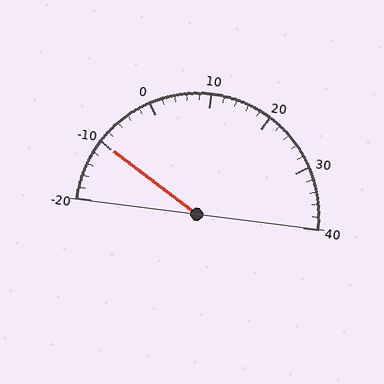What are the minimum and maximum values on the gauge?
The gauge ranges from -20 to 40.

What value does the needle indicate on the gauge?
The needle indicates approximately -10.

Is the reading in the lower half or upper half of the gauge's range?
The reading is in the lower half of the range (-20 to 40).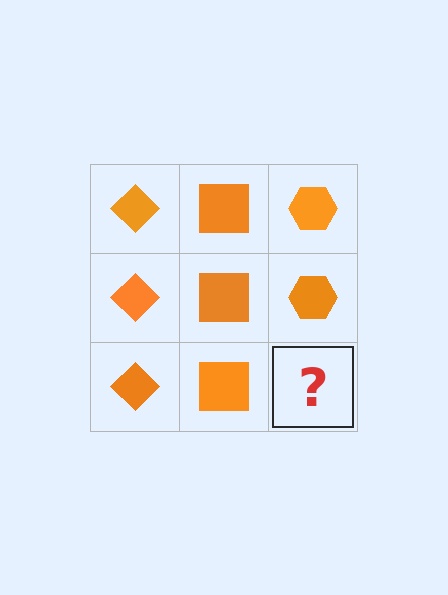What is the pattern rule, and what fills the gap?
The rule is that each column has a consistent shape. The gap should be filled with an orange hexagon.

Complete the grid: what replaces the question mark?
The question mark should be replaced with an orange hexagon.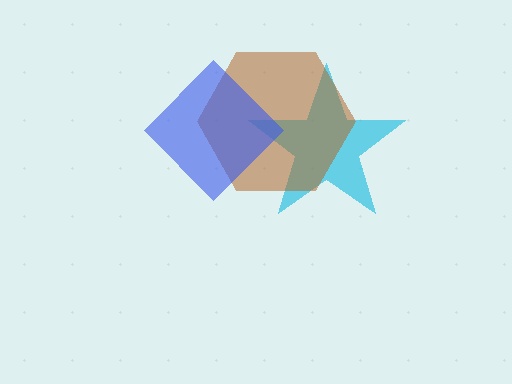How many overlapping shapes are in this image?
There are 3 overlapping shapes in the image.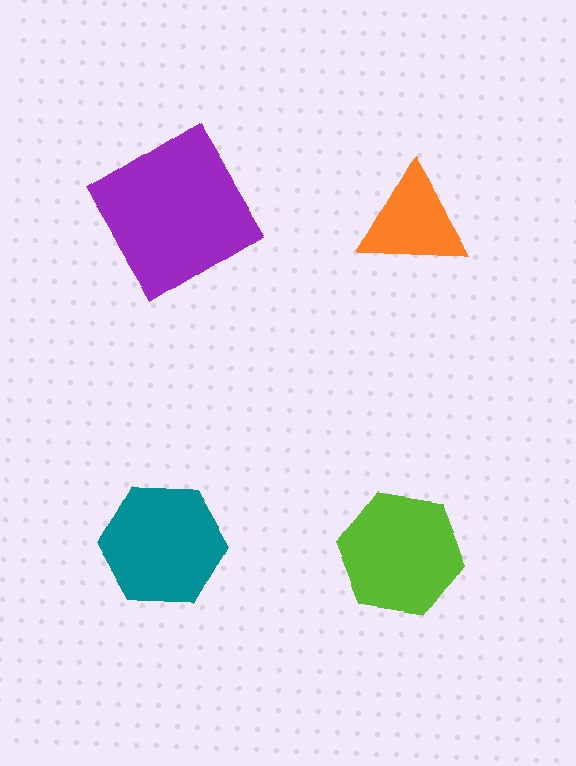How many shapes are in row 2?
2 shapes.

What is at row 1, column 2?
An orange triangle.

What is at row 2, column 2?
A lime hexagon.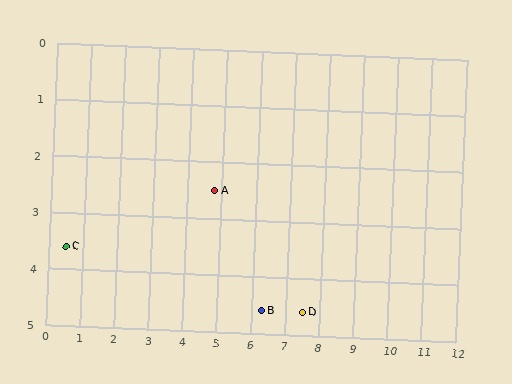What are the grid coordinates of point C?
Point C is at approximately (0.5, 3.6).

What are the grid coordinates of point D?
Point D is at approximately (7.5, 4.6).